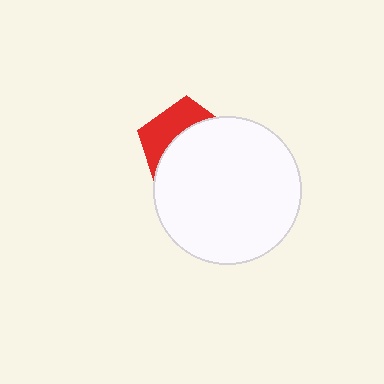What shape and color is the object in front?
The object in front is a white circle.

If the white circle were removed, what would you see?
You would see the complete red pentagon.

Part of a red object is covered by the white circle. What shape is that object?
It is a pentagon.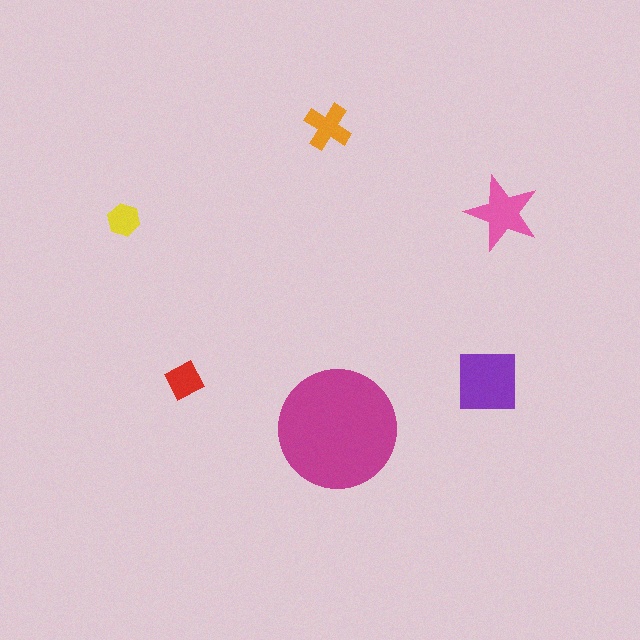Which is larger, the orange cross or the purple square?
The purple square.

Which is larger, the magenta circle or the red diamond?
The magenta circle.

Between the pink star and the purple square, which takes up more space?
The purple square.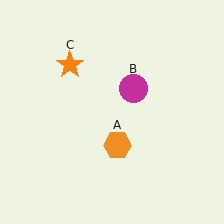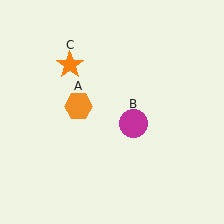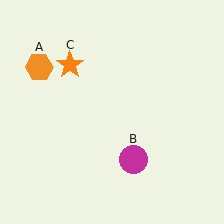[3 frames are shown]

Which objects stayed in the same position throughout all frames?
Orange star (object C) remained stationary.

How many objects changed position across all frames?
2 objects changed position: orange hexagon (object A), magenta circle (object B).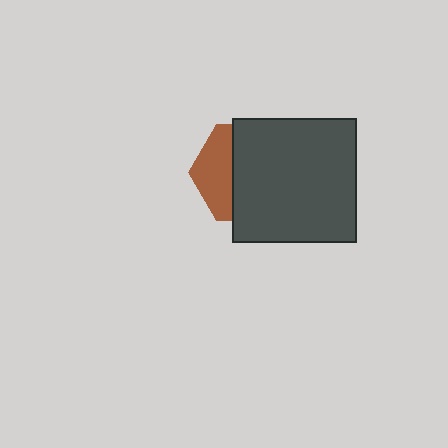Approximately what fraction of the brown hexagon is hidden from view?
Roughly 65% of the brown hexagon is hidden behind the dark gray square.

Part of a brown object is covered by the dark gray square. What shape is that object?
It is a hexagon.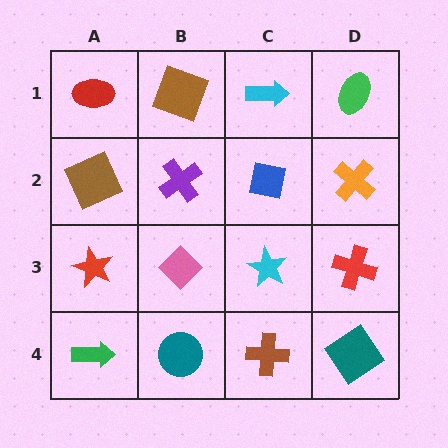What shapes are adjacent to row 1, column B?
A purple cross (row 2, column B), a red ellipse (row 1, column A), a cyan arrow (row 1, column C).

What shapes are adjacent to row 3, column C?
A blue square (row 2, column C), a brown cross (row 4, column C), a pink diamond (row 3, column B), a red cross (row 3, column D).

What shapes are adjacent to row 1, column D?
An orange cross (row 2, column D), a cyan arrow (row 1, column C).